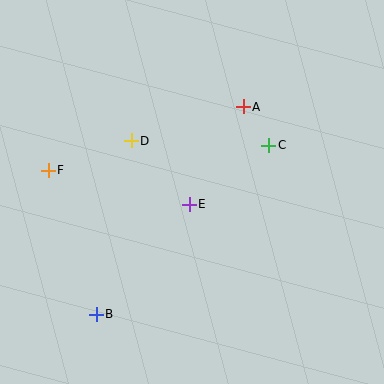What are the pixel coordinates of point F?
Point F is at (48, 170).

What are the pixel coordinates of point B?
Point B is at (96, 314).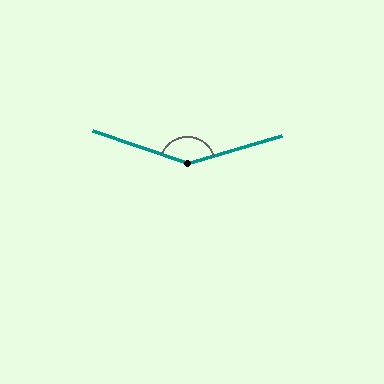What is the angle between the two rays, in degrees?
Approximately 144 degrees.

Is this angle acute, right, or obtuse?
It is obtuse.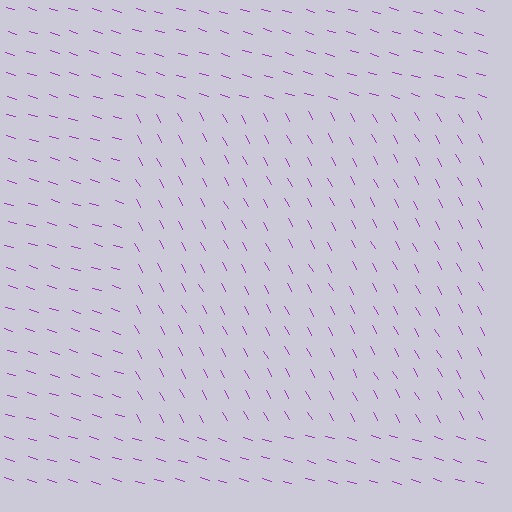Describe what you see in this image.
The image is filled with small purple line segments. A rectangle region in the image has lines oriented differently from the surrounding lines, creating a visible texture boundary.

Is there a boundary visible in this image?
Yes, there is a texture boundary formed by a change in line orientation.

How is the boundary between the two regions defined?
The boundary is defined purely by a change in line orientation (approximately 45 degrees difference). All lines are the same color and thickness.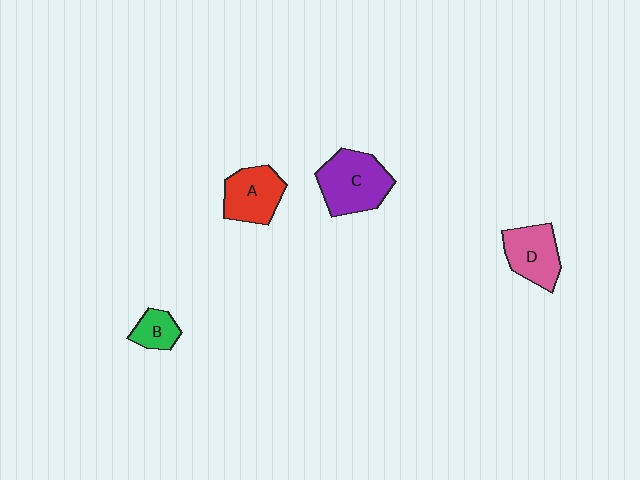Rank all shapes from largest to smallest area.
From largest to smallest: C (purple), A (red), D (pink), B (green).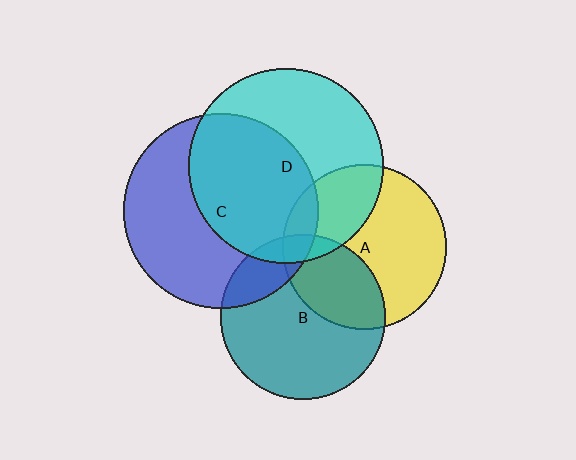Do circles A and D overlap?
Yes.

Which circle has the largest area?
Circle C (blue).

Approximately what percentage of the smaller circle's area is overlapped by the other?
Approximately 30%.